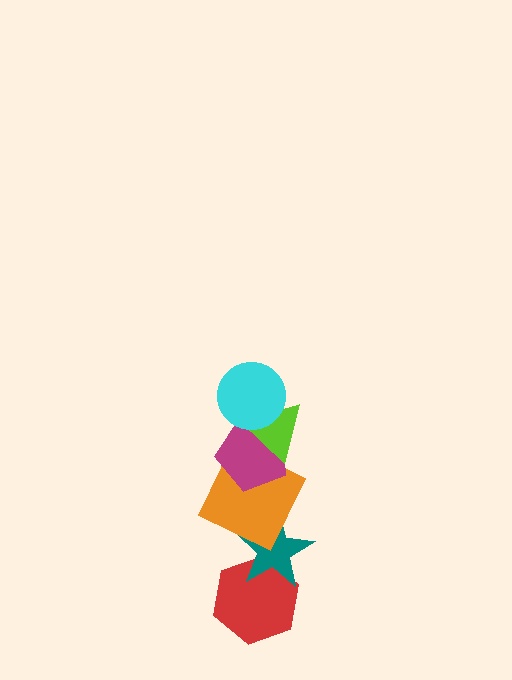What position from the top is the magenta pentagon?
The magenta pentagon is 3rd from the top.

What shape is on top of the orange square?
The magenta pentagon is on top of the orange square.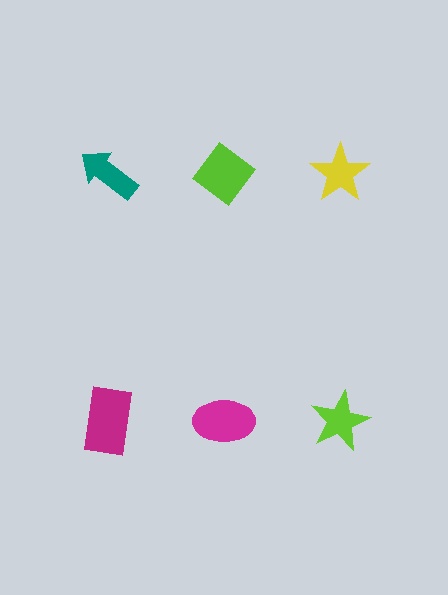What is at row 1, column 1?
A teal arrow.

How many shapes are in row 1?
3 shapes.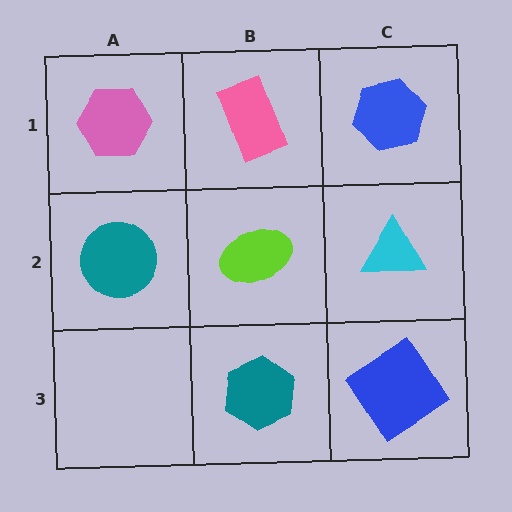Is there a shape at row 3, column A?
No, that cell is empty.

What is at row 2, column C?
A cyan triangle.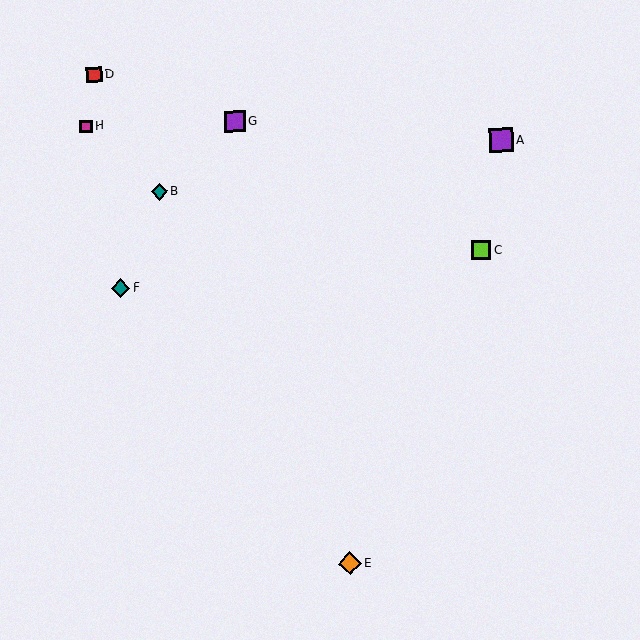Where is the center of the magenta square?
The center of the magenta square is at (86, 126).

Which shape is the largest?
The purple square (labeled A) is the largest.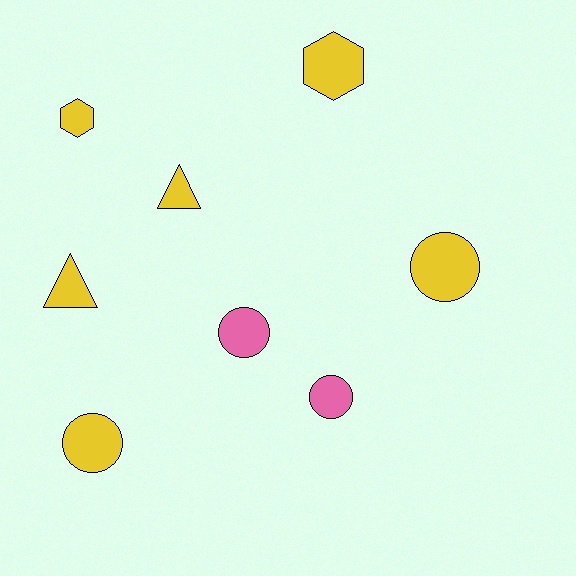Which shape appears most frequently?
Circle, with 4 objects.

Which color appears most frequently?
Yellow, with 6 objects.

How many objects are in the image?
There are 8 objects.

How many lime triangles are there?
There are no lime triangles.